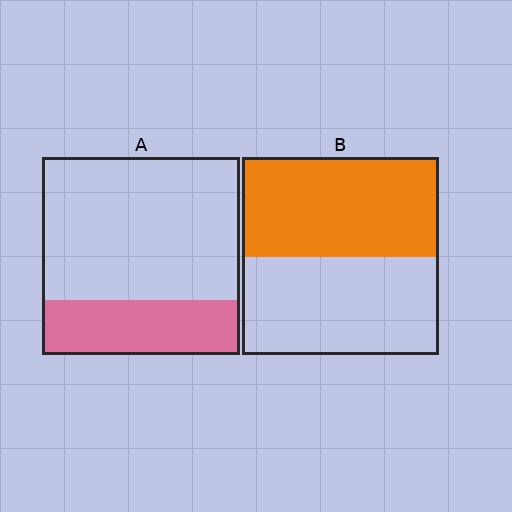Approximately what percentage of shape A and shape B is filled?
A is approximately 30% and B is approximately 50%.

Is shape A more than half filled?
No.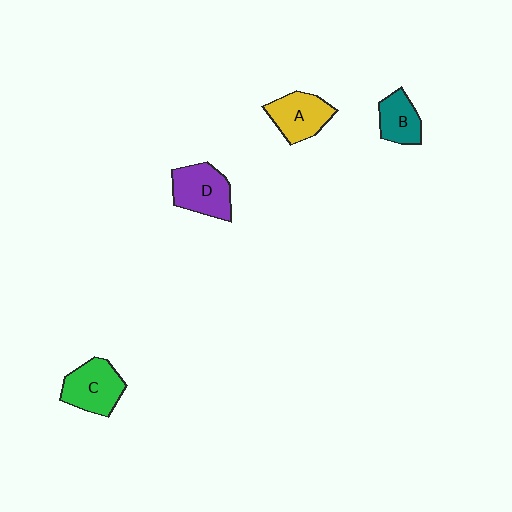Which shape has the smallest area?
Shape B (teal).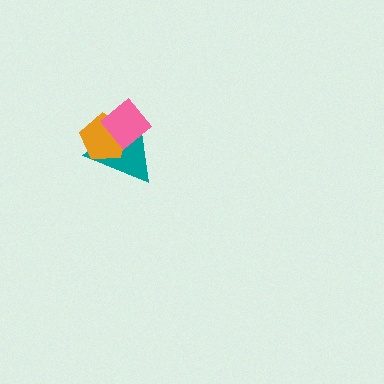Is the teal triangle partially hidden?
Yes, it is partially covered by another shape.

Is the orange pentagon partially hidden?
Yes, it is partially covered by another shape.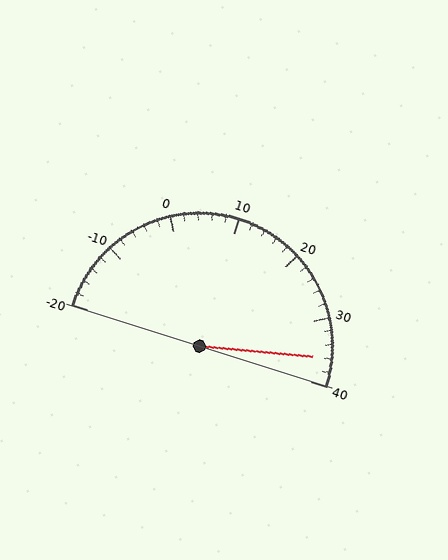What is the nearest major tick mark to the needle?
The nearest major tick mark is 40.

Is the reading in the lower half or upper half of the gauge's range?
The reading is in the upper half of the range (-20 to 40).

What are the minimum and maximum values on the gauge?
The gauge ranges from -20 to 40.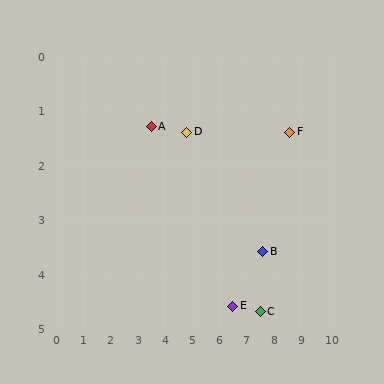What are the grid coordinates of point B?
Point B is at approximately (7.6, 3.6).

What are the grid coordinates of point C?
Point C is at approximately (7.5, 4.7).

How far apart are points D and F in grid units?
Points D and F are about 3.8 grid units apart.